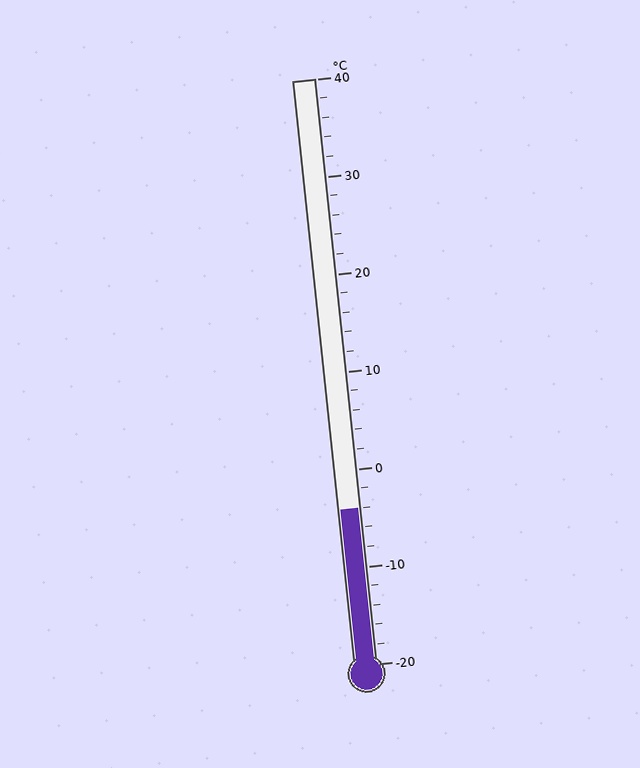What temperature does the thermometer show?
The thermometer shows approximately -4°C.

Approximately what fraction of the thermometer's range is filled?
The thermometer is filled to approximately 25% of its range.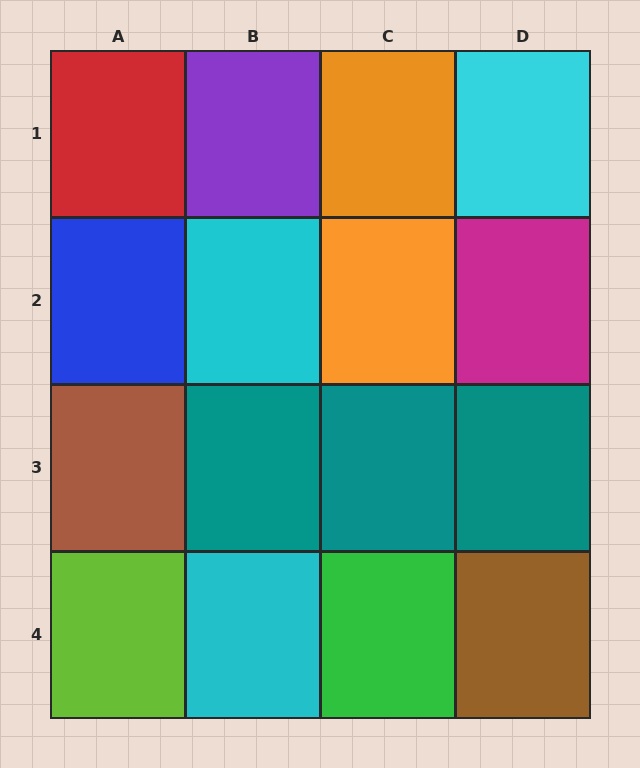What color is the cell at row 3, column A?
Brown.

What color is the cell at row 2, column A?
Blue.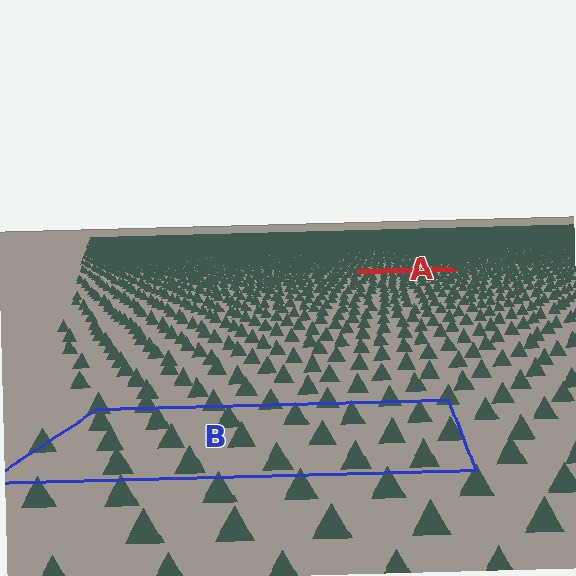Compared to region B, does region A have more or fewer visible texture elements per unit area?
Region A has more texture elements per unit area — they are packed more densely because it is farther away.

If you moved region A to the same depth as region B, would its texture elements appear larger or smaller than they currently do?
They would appear larger. At a closer depth, the same texture elements are projected at a bigger on-screen size.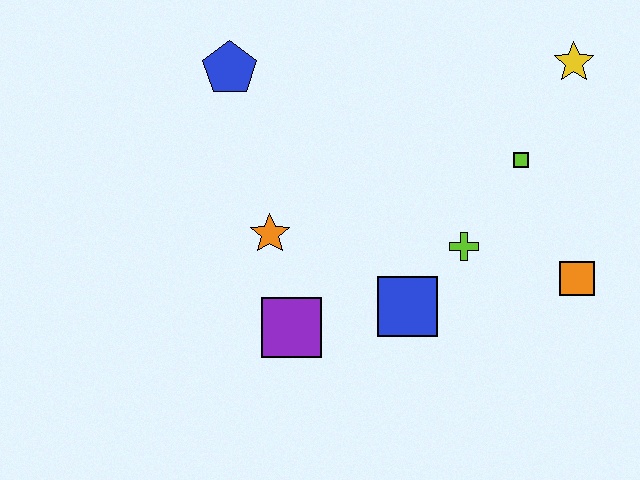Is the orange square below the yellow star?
Yes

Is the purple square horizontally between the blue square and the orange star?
Yes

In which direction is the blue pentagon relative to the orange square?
The blue pentagon is to the left of the orange square.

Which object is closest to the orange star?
The purple square is closest to the orange star.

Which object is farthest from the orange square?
The blue pentagon is farthest from the orange square.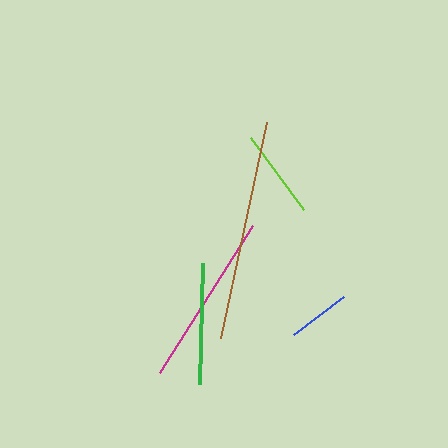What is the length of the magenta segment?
The magenta segment is approximately 174 pixels long.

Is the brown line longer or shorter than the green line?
The brown line is longer than the green line.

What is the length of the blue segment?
The blue segment is approximately 63 pixels long.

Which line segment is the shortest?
The blue line is the shortest at approximately 63 pixels.